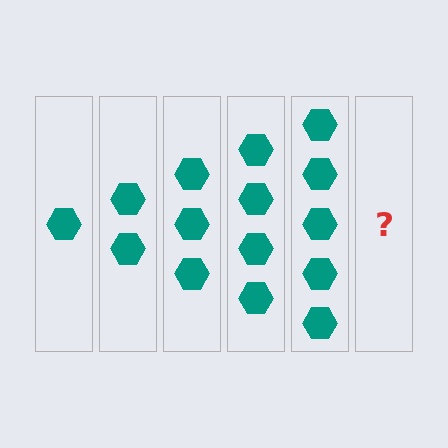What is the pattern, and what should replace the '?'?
The pattern is that each step adds one more hexagon. The '?' should be 6 hexagons.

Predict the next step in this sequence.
The next step is 6 hexagons.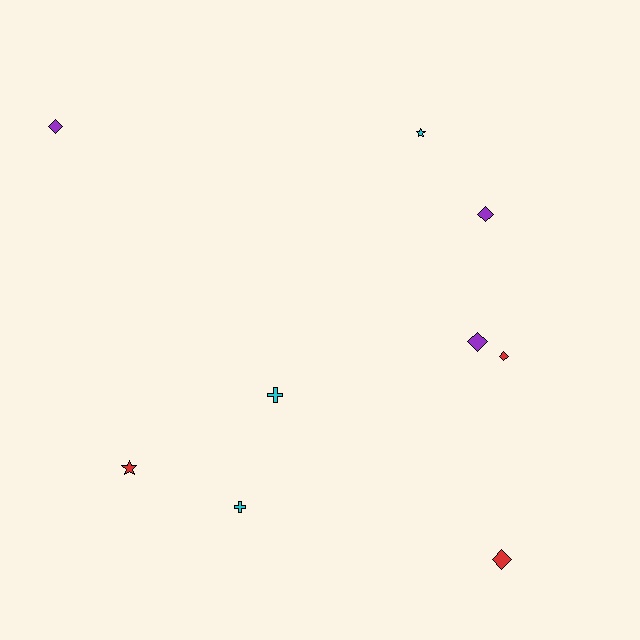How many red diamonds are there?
There are 2 red diamonds.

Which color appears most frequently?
Purple, with 3 objects.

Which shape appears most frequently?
Diamond, with 5 objects.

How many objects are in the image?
There are 9 objects.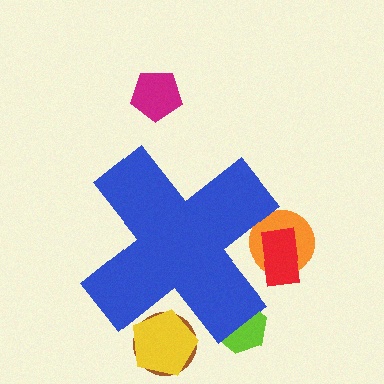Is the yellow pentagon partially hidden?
Yes, the yellow pentagon is partially hidden behind the blue cross.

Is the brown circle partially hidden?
Yes, the brown circle is partially hidden behind the blue cross.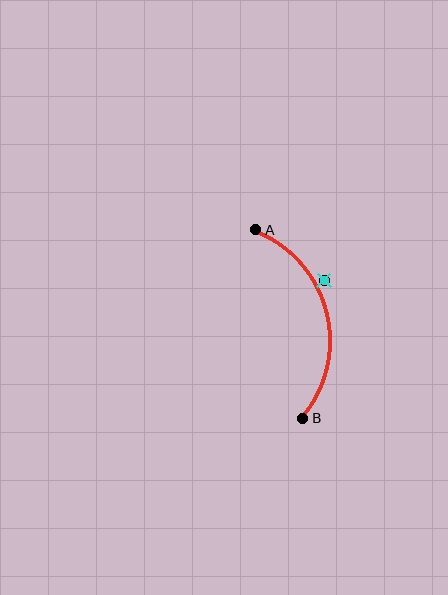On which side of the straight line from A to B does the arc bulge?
The arc bulges to the right of the straight line connecting A and B.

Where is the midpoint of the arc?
The arc midpoint is the point on the curve farthest from the straight line joining A and B. It sits to the right of that line.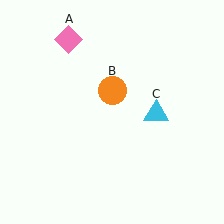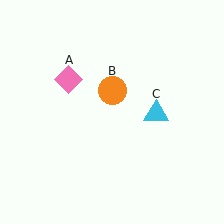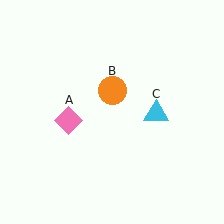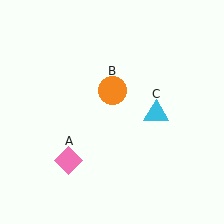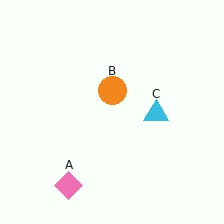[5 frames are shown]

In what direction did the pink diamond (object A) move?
The pink diamond (object A) moved down.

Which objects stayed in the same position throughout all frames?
Orange circle (object B) and cyan triangle (object C) remained stationary.